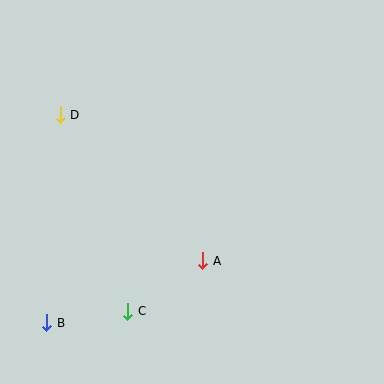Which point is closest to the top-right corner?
Point A is closest to the top-right corner.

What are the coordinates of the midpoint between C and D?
The midpoint between C and D is at (94, 213).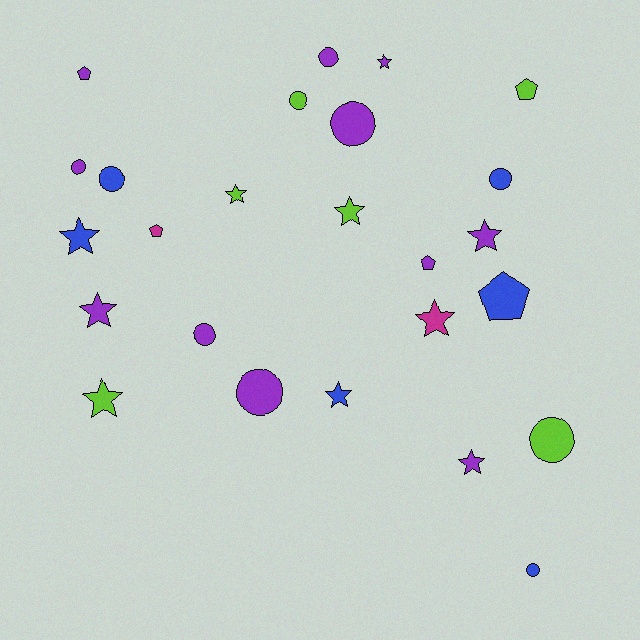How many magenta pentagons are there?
There is 1 magenta pentagon.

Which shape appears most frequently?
Circle, with 10 objects.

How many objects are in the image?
There are 25 objects.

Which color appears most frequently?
Purple, with 11 objects.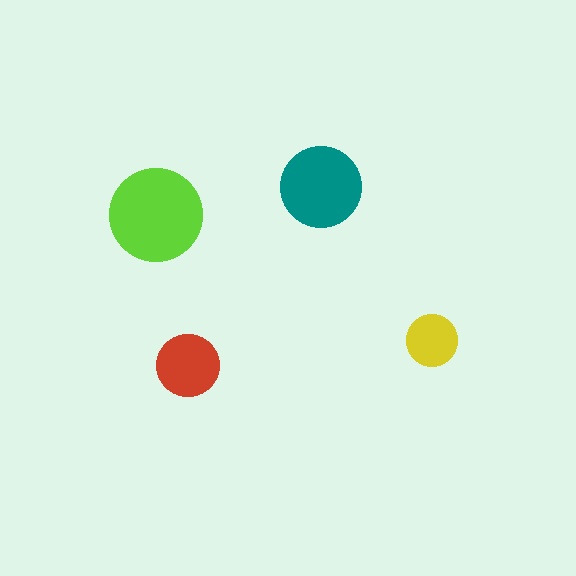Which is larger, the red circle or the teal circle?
The teal one.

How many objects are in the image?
There are 4 objects in the image.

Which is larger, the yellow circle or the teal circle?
The teal one.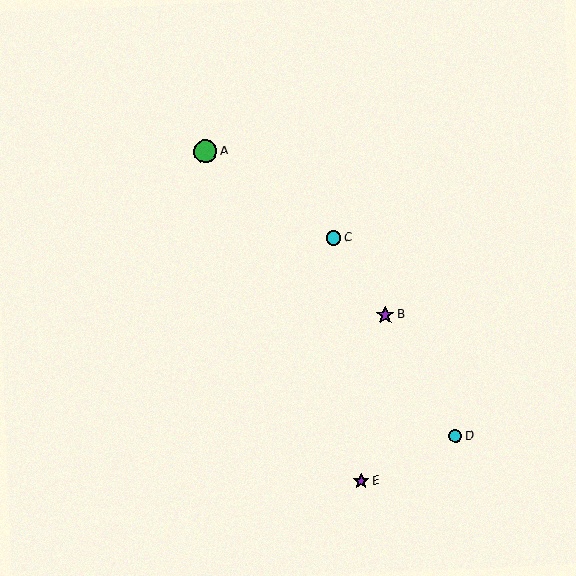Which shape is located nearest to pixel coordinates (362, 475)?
The purple star (labeled E) at (361, 481) is nearest to that location.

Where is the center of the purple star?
The center of the purple star is at (361, 481).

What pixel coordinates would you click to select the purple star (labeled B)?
Click at (385, 315) to select the purple star B.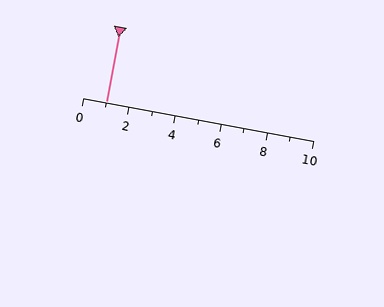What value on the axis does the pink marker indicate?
The marker indicates approximately 1.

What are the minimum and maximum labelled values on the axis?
The axis runs from 0 to 10.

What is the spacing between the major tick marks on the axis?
The major ticks are spaced 2 apart.